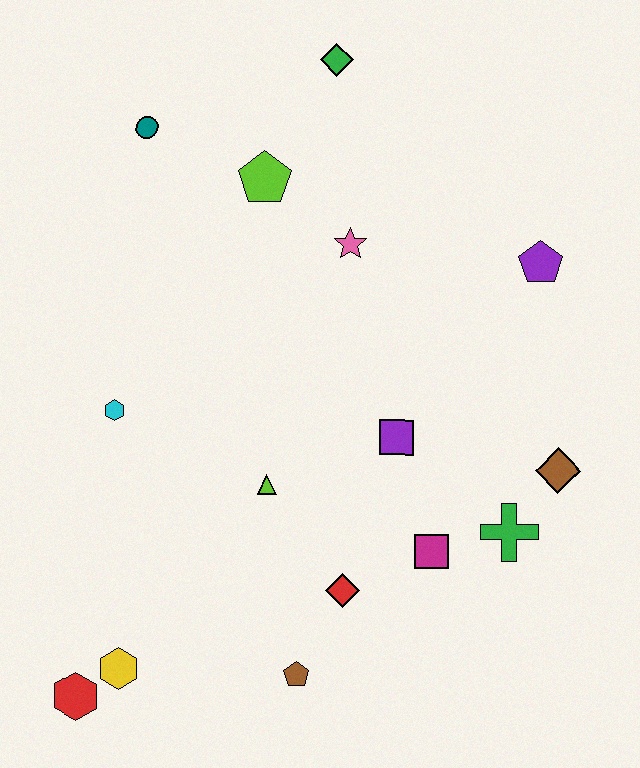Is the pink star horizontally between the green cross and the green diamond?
Yes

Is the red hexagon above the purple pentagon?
No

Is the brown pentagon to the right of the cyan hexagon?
Yes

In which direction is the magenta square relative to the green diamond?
The magenta square is below the green diamond.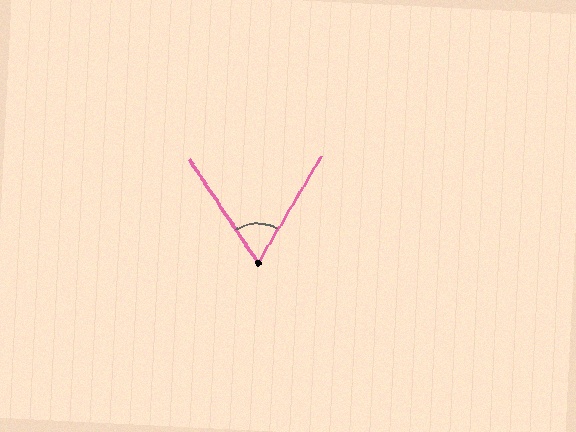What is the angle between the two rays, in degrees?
Approximately 65 degrees.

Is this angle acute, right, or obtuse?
It is acute.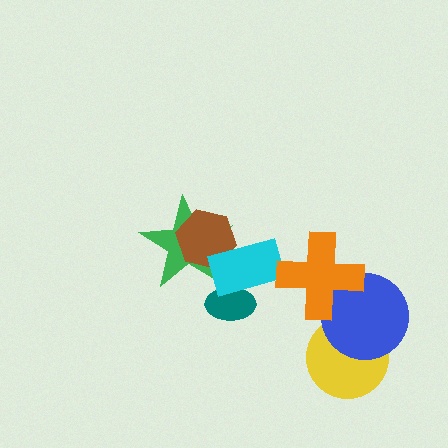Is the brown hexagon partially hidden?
Yes, it is partially covered by another shape.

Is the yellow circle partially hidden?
Yes, it is partially covered by another shape.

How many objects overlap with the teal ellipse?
1 object overlaps with the teal ellipse.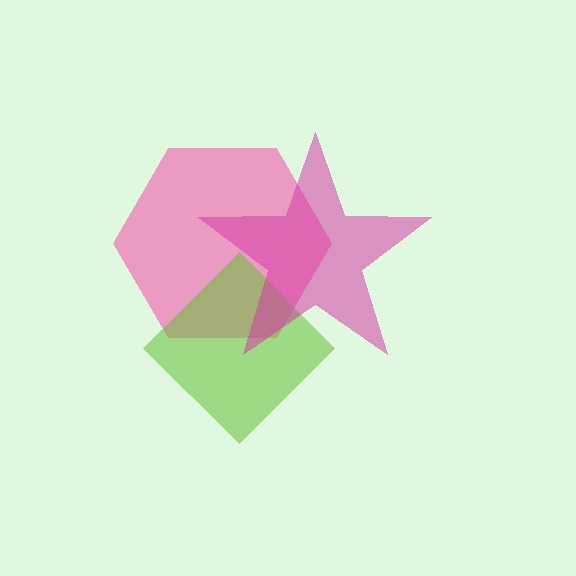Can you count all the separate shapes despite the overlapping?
Yes, there are 3 separate shapes.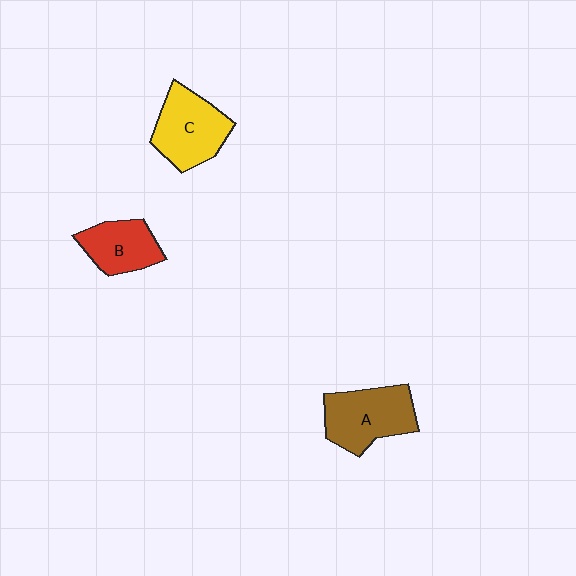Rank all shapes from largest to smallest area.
From largest to smallest: A (brown), C (yellow), B (red).